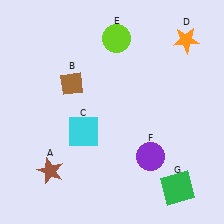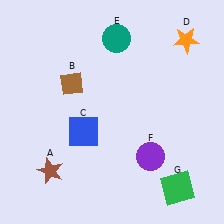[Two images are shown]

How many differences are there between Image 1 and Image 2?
There are 2 differences between the two images.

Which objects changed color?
C changed from cyan to blue. E changed from lime to teal.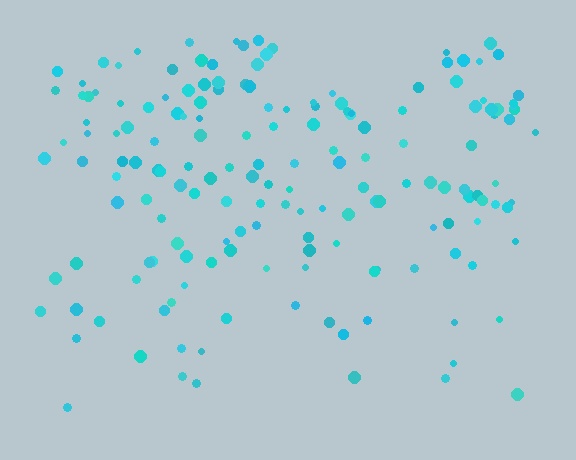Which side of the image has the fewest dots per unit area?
The bottom.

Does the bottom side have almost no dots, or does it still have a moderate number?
Still a moderate number, just noticeably fewer than the top.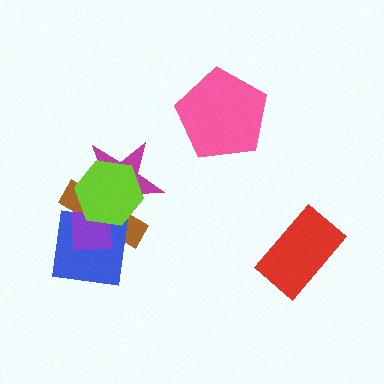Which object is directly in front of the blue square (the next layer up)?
The purple square is directly in front of the blue square.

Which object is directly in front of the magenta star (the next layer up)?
The brown cross is directly in front of the magenta star.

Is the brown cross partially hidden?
Yes, it is partially covered by another shape.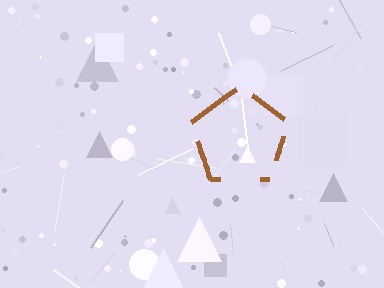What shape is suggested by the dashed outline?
The dashed outline suggests a pentagon.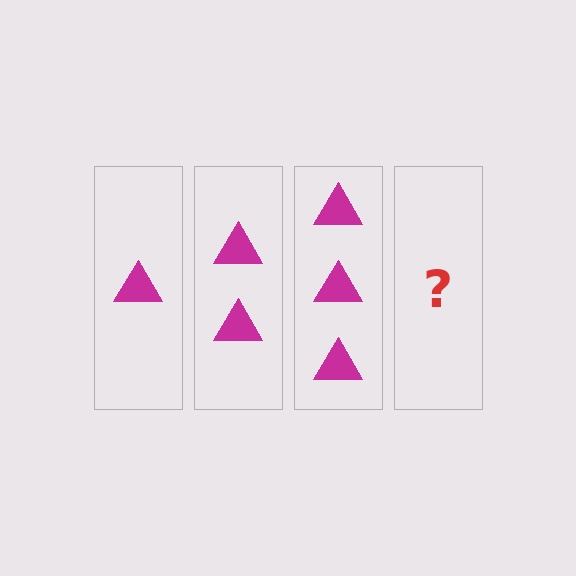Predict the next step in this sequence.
The next step is 4 triangles.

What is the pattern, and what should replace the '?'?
The pattern is that each step adds one more triangle. The '?' should be 4 triangles.